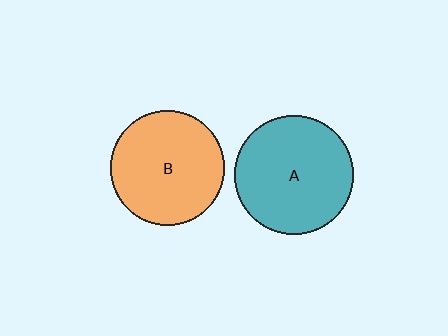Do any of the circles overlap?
No, none of the circles overlap.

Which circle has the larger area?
Circle A (teal).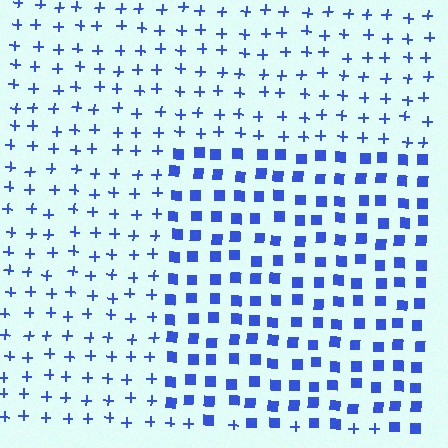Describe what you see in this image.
The image is filled with small blue elements arranged in a uniform grid. A rectangle-shaped region contains squares, while the surrounding area contains plus signs. The boundary is defined purely by the change in element shape.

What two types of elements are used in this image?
The image uses squares inside the rectangle region and plus signs outside it.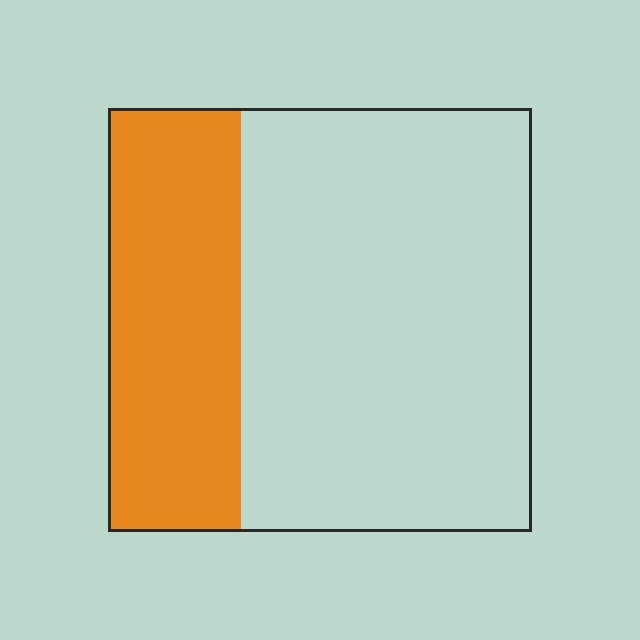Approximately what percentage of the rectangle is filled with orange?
Approximately 30%.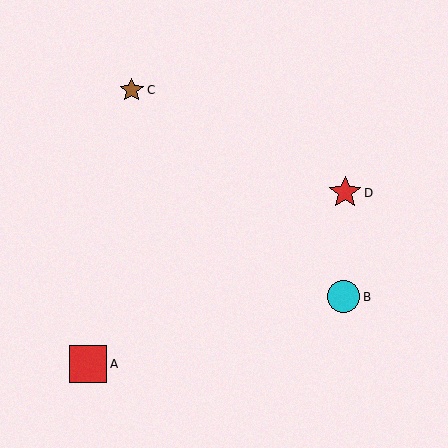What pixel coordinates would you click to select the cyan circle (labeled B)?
Click at (344, 297) to select the cyan circle B.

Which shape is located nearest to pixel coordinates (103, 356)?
The red square (labeled A) at (88, 364) is nearest to that location.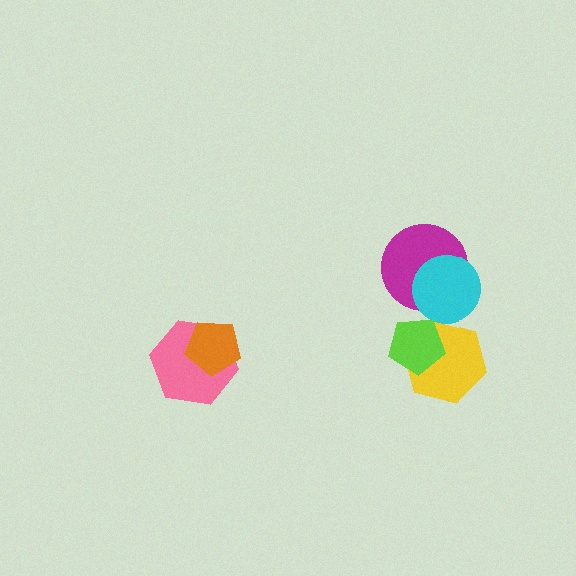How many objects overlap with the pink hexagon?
1 object overlaps with the pink hexagon.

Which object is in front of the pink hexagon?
The orange pentagon is in front of the pink hexagon.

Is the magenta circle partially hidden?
Yes, it is partially covered by another shape.